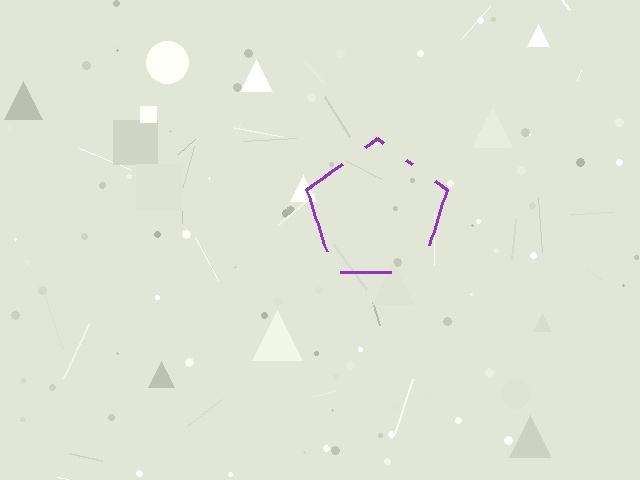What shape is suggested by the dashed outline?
The dashed outline suggests a pentagon.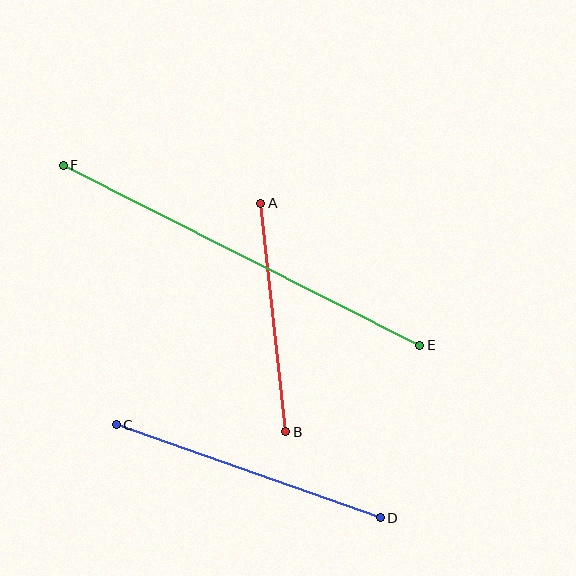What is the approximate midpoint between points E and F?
The midpoint is at approximately (242, 255) pixels.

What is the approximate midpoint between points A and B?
The midpoint is at approximately (273, 317) pixels.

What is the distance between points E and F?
The distance is approximately 399 pixels.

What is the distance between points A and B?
The distance is approximately 230 pixels.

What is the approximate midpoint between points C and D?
The midpoint is at approximately (248, 471) pixels.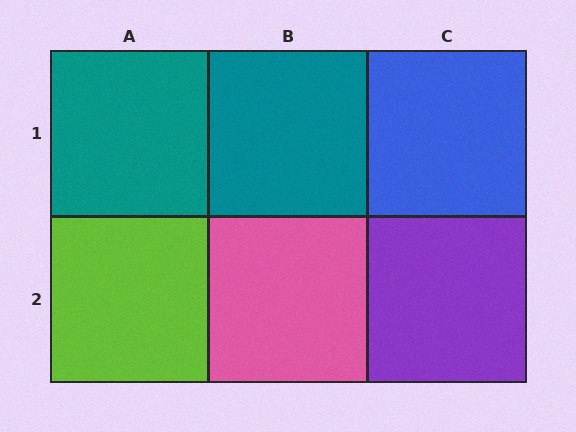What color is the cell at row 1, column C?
Blue.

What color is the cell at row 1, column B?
Teal.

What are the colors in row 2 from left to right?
Lime, pink, purple.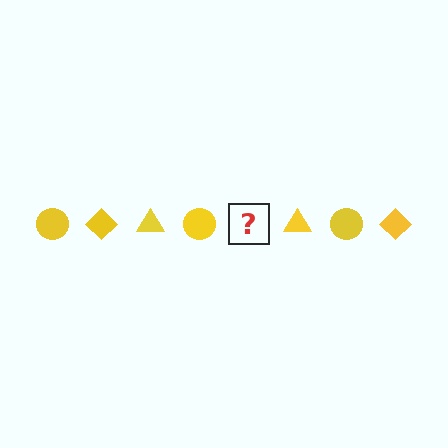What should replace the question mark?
The question mark should be replaced with a yellow diamond.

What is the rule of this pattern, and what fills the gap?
The rule is that the pattern cycles through circle, diamond, triangle shapes in yellow. The gap should be filled with a yellow diamond.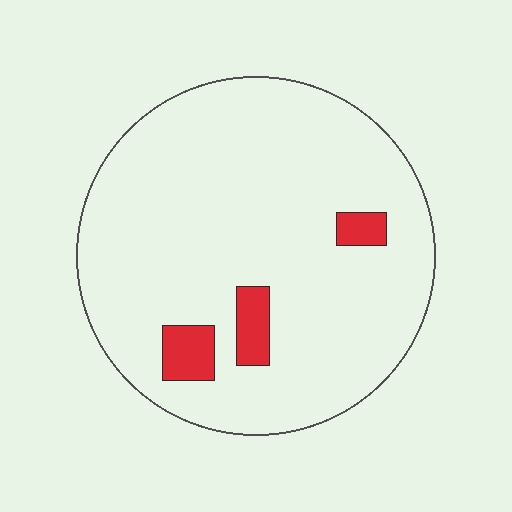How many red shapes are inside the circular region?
3.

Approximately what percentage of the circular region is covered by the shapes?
Approximately 5%.